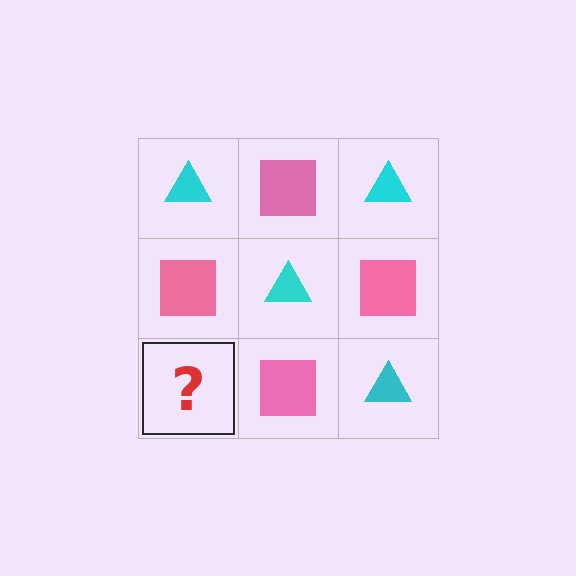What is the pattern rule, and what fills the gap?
The rule is that it alternates cyan triangle and pink square in a checkerboard pattern. The gap should be filled with a cyan triangle.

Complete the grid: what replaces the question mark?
The question mark should be replaced with a cyan triangle.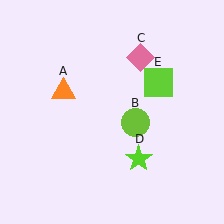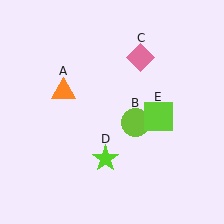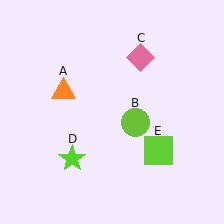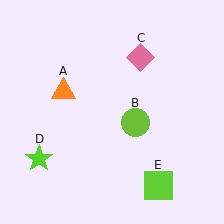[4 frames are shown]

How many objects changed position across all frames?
2 objects changed position: lime star (object D), lime square (object E).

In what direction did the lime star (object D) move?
The lime star (object D) moved left.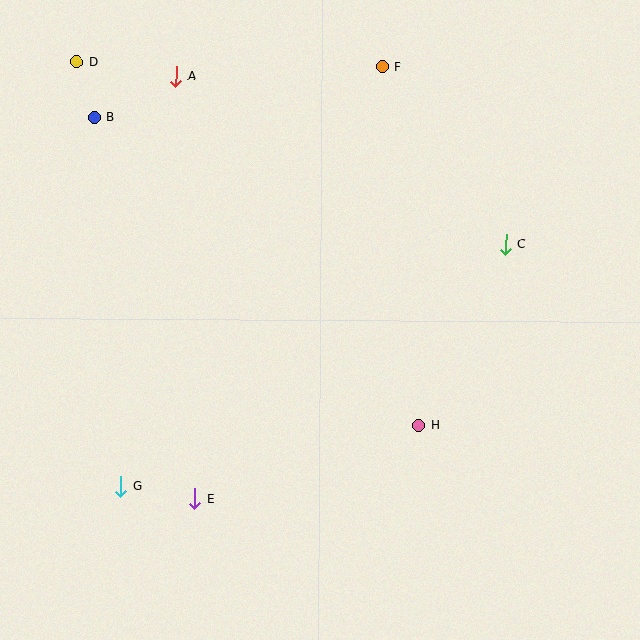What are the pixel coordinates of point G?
Point G is at (121, 486).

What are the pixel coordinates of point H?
Point H is at (419, 425).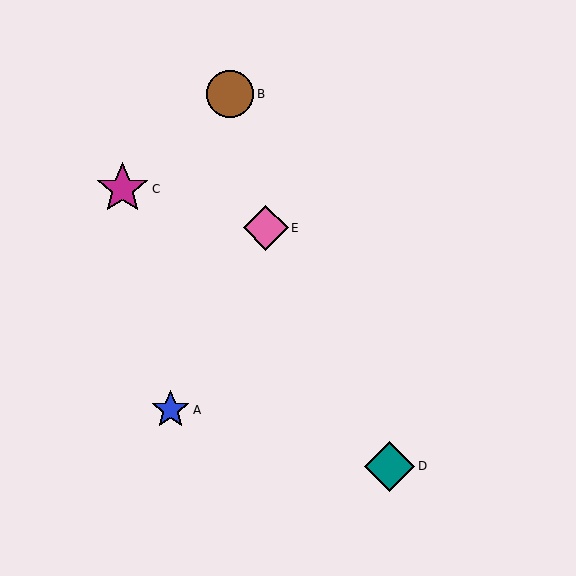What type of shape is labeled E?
Shape E is a pink diamond.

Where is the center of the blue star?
The center of the blue star is at (171, 410).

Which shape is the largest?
The magenta star (labeled C) is the largest.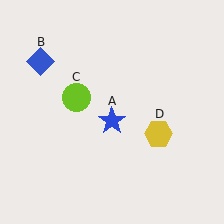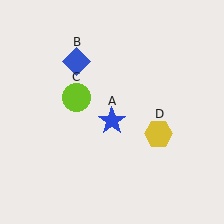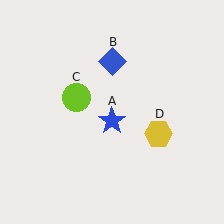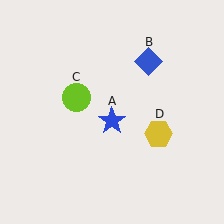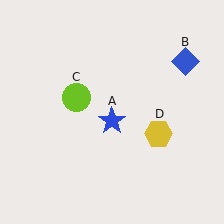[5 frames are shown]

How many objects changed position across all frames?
1 object changed position: blue diamond (object B).